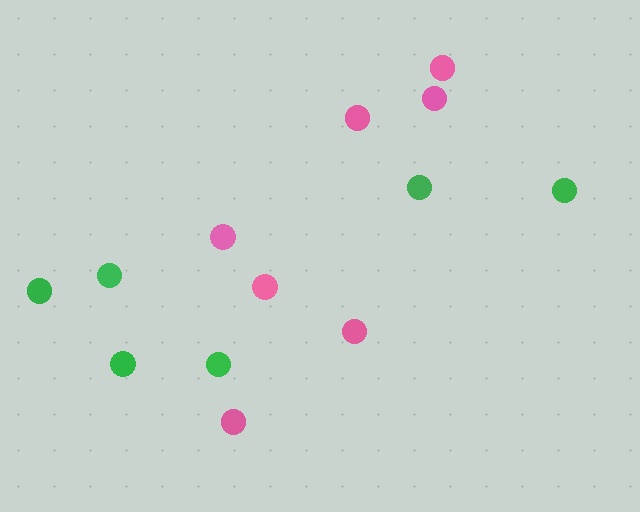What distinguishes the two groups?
There are 2 groups: one group of green circles (6) and one group of pink circles (7).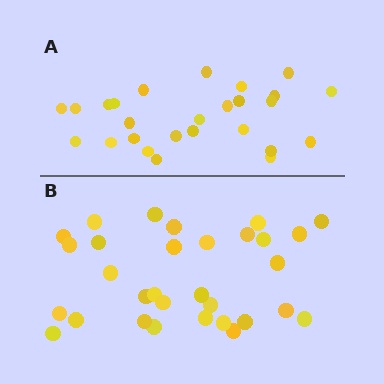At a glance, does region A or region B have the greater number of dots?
Region B (the bottom region) has more dots.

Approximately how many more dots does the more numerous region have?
Region B has about 5 more dots than region A.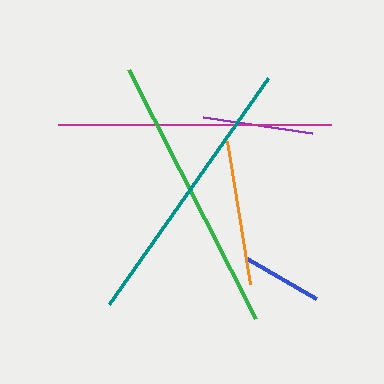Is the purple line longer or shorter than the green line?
The green line is longer than the purple line.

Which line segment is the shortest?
The blue line is the shortest at approximately 80 pixels.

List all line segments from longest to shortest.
From longest to shortest: green, teal, magenta, orange, purple, blue.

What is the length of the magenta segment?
The magenta segment is approximately 273 pixels long.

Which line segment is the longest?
The green line is the longest at approximately 279 pixels.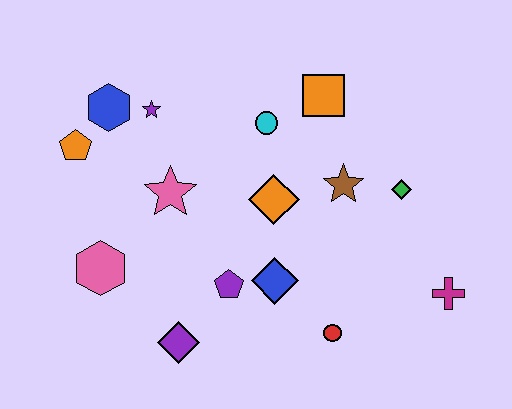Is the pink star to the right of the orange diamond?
No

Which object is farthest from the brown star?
The orange pentagon is farthest from the brown star.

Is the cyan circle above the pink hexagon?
Yes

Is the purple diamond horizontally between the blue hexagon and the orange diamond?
Yes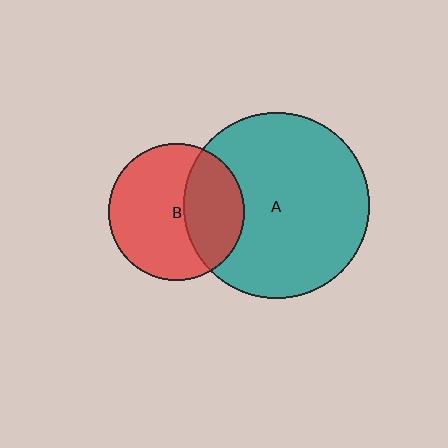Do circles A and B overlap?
Yes.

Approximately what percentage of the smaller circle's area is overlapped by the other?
Approximately 35%.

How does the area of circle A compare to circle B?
Approximately 1.8 times.